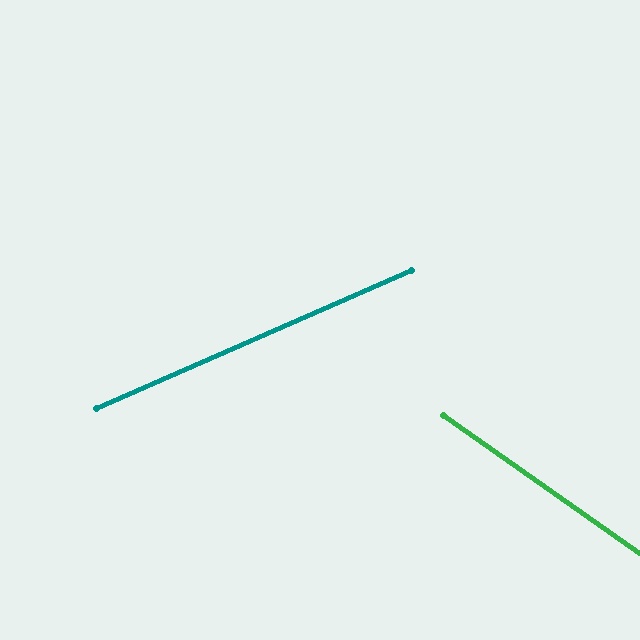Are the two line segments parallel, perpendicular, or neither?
Neither parallel nor perpendicular — they differ by about 59°.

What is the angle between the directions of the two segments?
Approximately 59 degrees.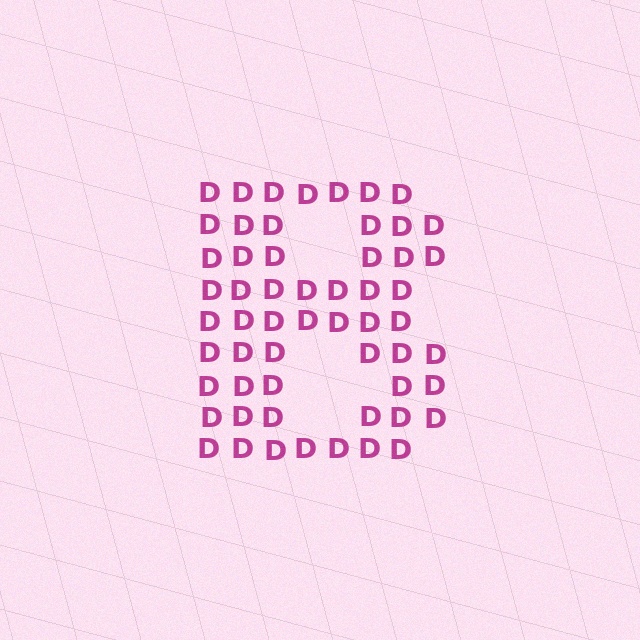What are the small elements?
The small elements are letter D's.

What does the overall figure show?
The overall figure shows the letter B.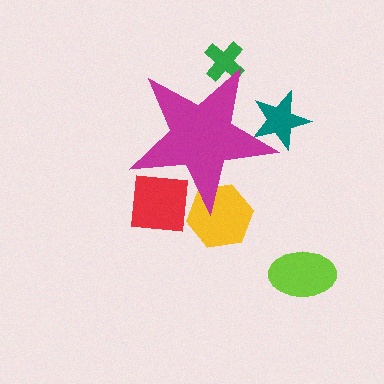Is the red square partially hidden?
Yes, the red square is partially hidden behind the magenta star.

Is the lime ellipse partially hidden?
No, the lime ellipse is fully visible.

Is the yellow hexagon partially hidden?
Yes, the yellow hexagon is partially hidden behind the magenta star.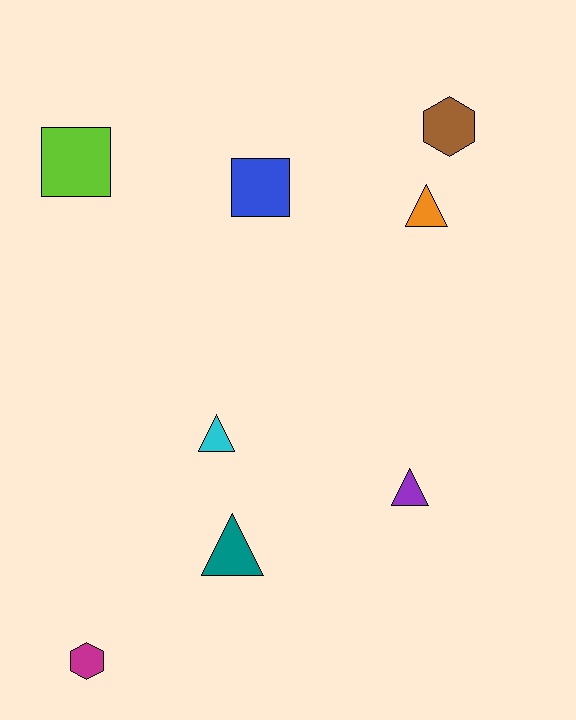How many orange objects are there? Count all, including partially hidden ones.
There is 1 orange object.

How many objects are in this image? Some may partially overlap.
There are 8 objects.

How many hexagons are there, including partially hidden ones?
There are 2 hexagons.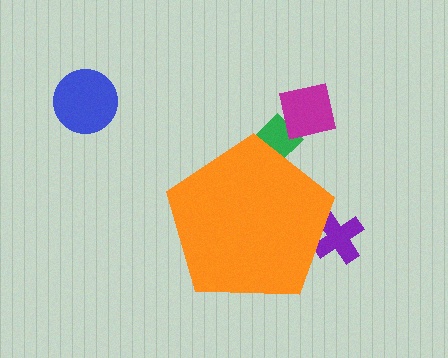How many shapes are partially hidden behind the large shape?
2 shapes are partially hidden.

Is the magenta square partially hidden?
No, the magenta square is fully visible.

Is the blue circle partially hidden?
No, the blue circle is fully visible.